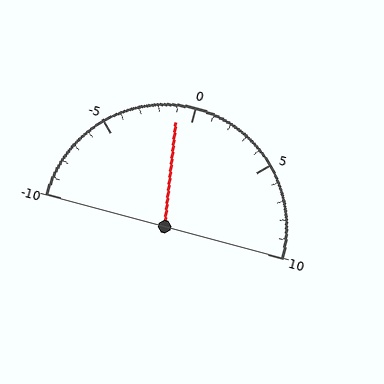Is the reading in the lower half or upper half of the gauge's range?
The reading is in the lower half of the range (-10 to 10).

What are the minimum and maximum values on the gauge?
The gauge ranges from -10 to 10.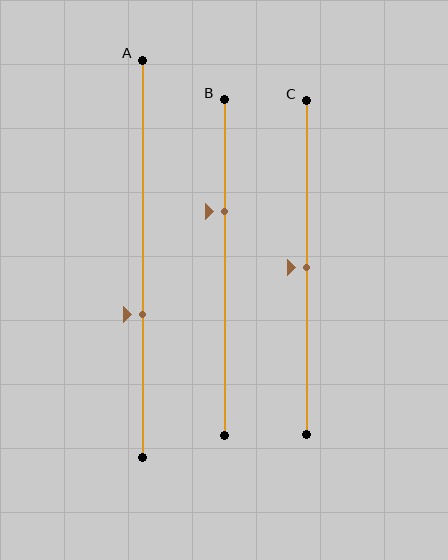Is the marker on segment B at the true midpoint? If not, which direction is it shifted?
No, the marker on segment B is shifted upward by about 17% of the segment length.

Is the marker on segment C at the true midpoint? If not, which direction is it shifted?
Yes, the marker on segment C is at the true midpoint.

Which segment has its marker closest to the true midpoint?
Segment C has its marker closest to the true midpoint.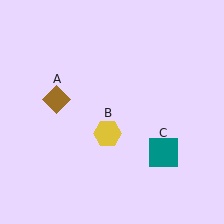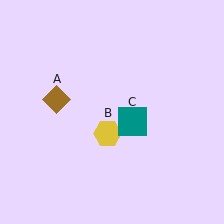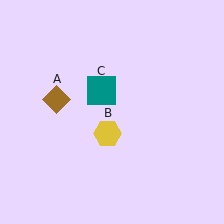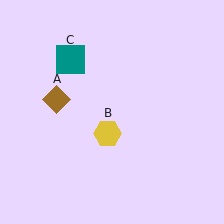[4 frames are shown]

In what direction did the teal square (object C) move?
The teal square (object C) moved up and to the left.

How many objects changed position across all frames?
1 object changed position: teal square (object C).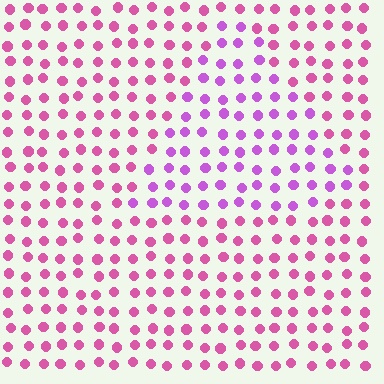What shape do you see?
I see a triangle.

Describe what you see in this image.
The image is filled with small pink elements in a uniform arrangement. A triangle-shaped region is visible where the elements are tinted to a slightly different hue, forming a subtle color boundary.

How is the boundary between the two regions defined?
The boundary is defined purely by a slight shift in hue (about 32 degrees). Spacing, size, and orientation are identical on both sides.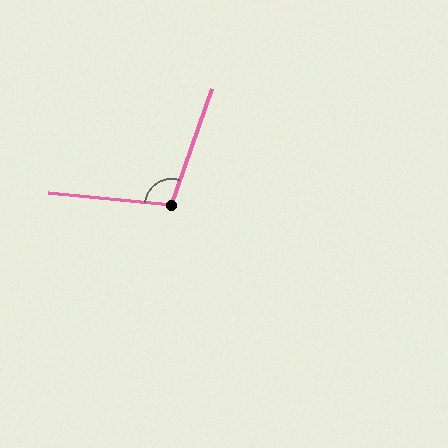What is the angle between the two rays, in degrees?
Approximately 104 degrees.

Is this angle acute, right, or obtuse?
It is obtuse.